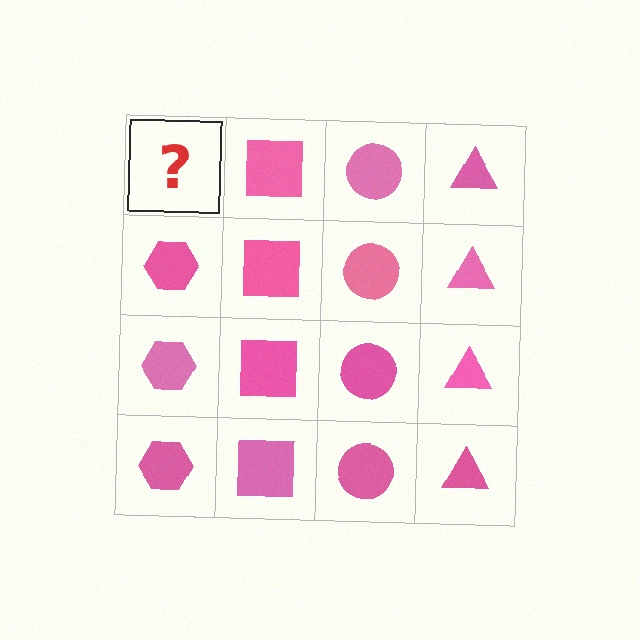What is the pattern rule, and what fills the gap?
The rule is that each column has a consistent shape. The gap should be filled with a pink hexagon.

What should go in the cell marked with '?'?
The missing cell should contain a pink hexagon.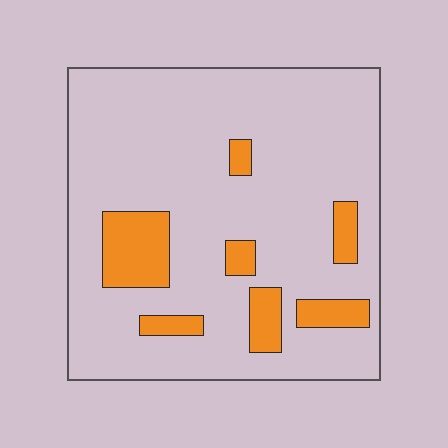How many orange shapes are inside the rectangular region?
7.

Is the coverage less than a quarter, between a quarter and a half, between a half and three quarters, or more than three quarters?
Less than a quarter.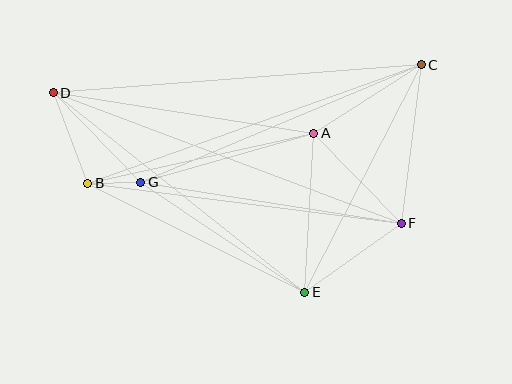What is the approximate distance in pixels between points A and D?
The distance between A and D is approximately 263 pixels.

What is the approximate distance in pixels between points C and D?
The distance between C and D is approximately 369 pixels.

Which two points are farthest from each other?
Points D and F are farthest from each other.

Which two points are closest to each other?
Points B and G are closest to each other.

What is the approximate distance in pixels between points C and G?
The distance between C and G is approximately 304 pixels.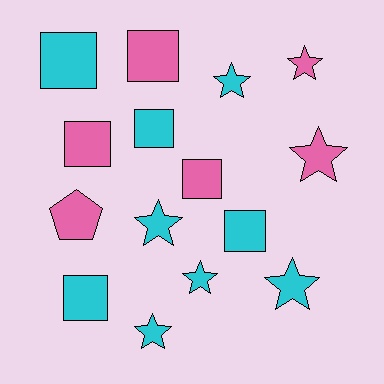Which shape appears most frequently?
Star, with 7 objects.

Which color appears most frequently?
Cyan, with 9 objects.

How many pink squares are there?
There are 3 pink squares.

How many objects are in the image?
There are 15 objects.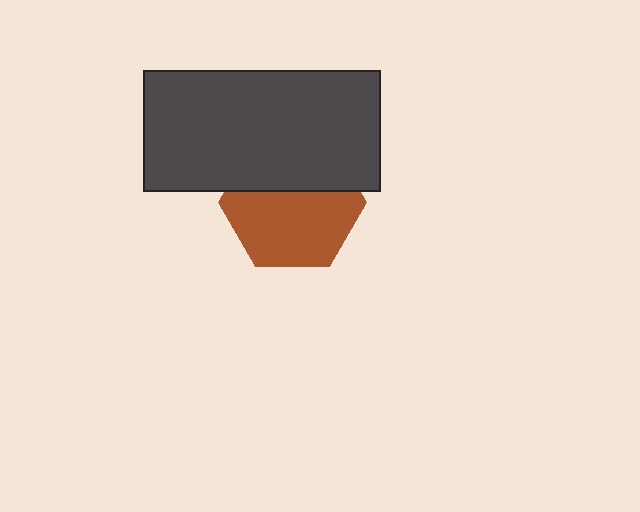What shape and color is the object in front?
The object in front is a dark gray rectangle.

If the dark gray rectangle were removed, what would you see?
You would see the complete brown hexagon.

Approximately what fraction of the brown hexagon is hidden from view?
Roughly 39% of the brown hexagon is hidden behind the dark gray rectangle.